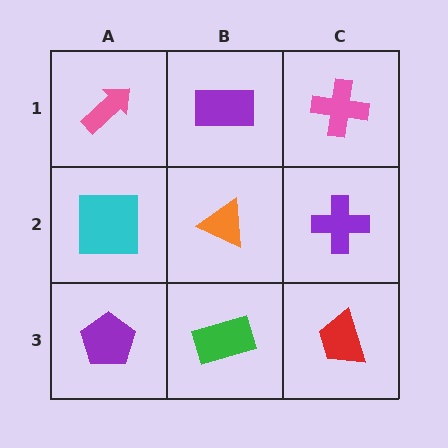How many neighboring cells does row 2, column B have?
4.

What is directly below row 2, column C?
A red trapezoid.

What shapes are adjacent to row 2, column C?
A pink cross (row 1, column C), a red trapezoid (row 3, column C), an orange triangle (row 2, column B).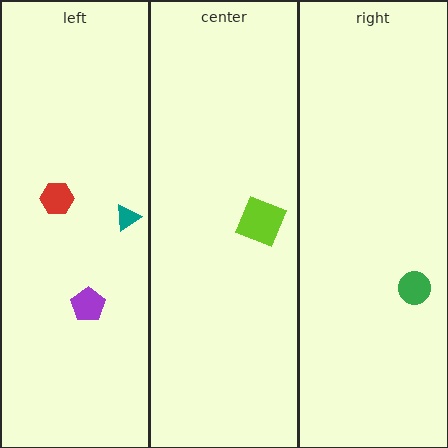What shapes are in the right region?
The green circle.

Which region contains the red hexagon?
The left region.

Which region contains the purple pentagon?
The left region.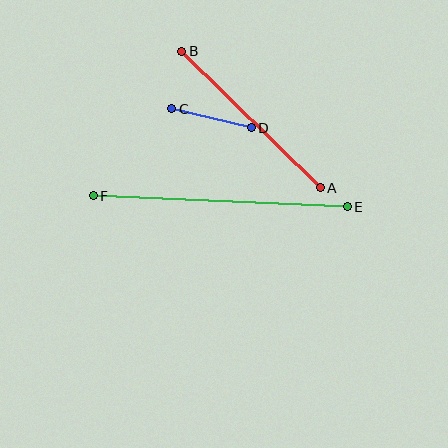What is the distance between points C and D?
The distance is approximately 82 pixels.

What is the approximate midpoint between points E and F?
The midpoint is at approximately (220, 201) pixels.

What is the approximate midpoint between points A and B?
The midpoint is at approximately (251, 119) pixels.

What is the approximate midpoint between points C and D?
The midpoint is at approximately (212, 118) pixels.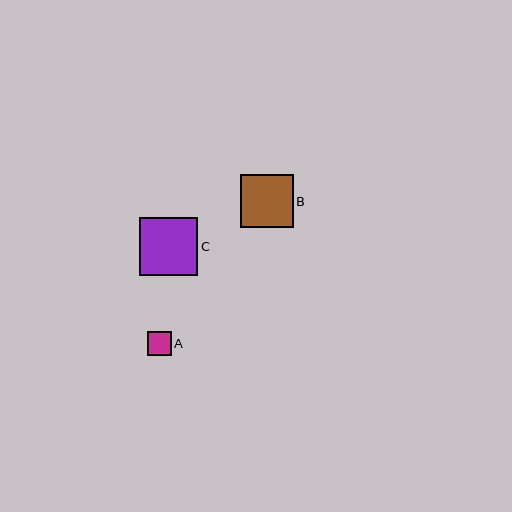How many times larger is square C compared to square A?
Square C is approximately 2.4 times the size of square A.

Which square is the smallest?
Square A is the smallest with a size of approximately 24 pixels.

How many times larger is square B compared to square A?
Square B is approximately 2.2 times the size of square A.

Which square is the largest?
Square C is the largest with a size of approximately 58 pixels.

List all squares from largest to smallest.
From largest to smallest: C, B, A.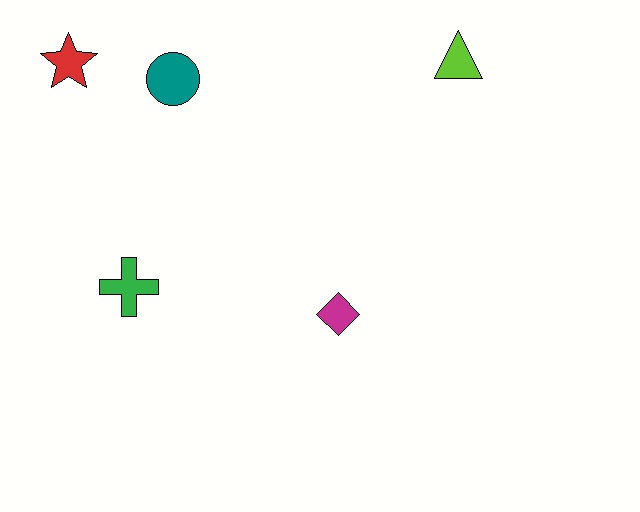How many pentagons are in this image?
There are no pentagons.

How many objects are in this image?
There are 5 objects.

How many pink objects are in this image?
There are no pink objects.